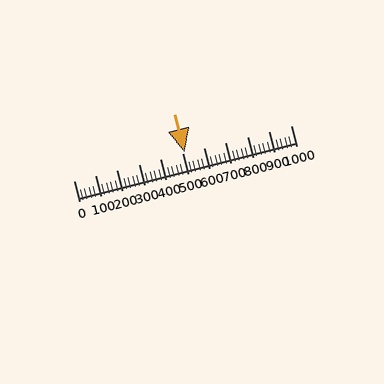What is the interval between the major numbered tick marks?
The major tick marks are spaced 100 units apart.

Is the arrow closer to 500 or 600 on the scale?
The arrow is closer to 500.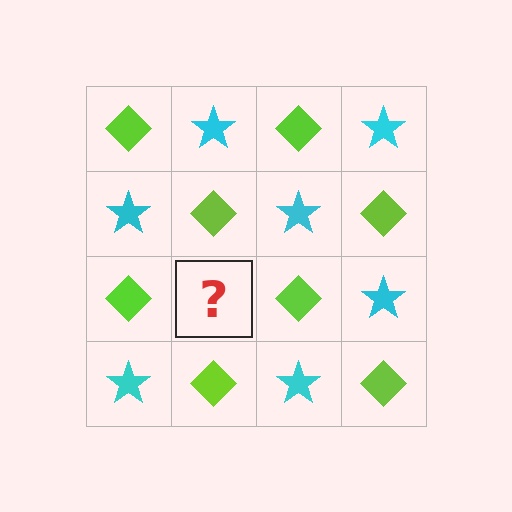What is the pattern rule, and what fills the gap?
The rule is that it alternates lime diamond and cyan star in a checkerboard pattern. The gap should be filled with a cyan star.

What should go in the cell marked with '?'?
The missing cell should contain a cyan star.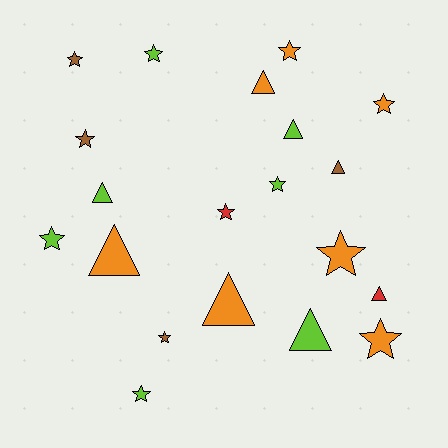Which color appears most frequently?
Orange, with 7 objects.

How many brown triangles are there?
There is 1 brown triangle.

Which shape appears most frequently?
Star, with 12 objects.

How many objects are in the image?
There are 20 objects.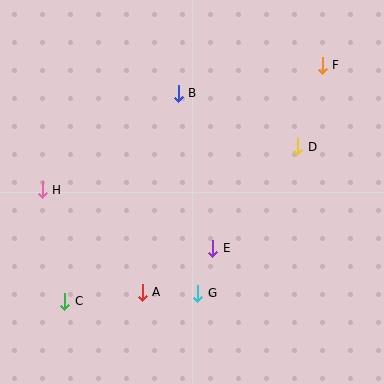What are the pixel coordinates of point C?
Point C is at (65, 301).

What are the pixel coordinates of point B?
Point B is at (178, 93).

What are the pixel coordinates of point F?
Point F is at (322, 65).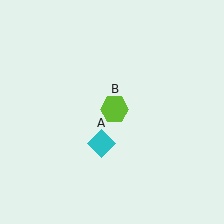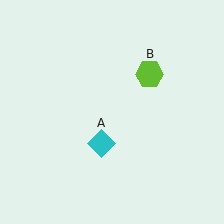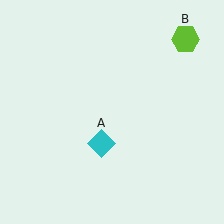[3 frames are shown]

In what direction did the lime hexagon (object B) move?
The lime hexagon (object B) moved up and to the right.